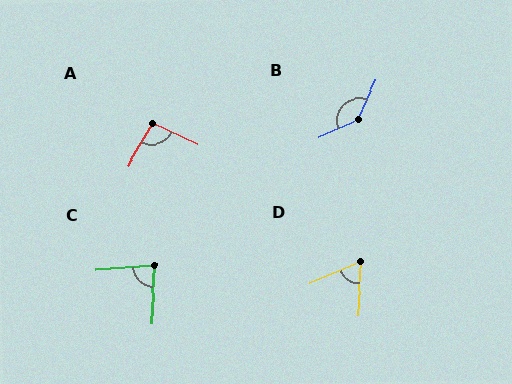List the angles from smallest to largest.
D (64°), C (81°), A (94°), B (138°).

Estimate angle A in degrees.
Approximately 94 degrees.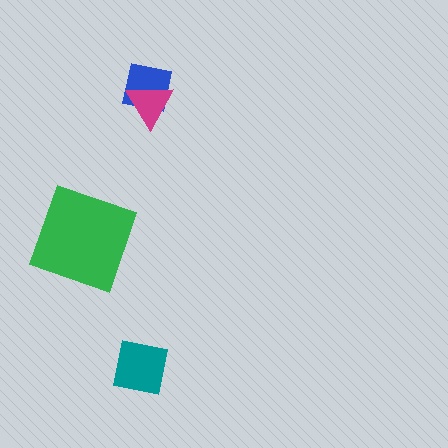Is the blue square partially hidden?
Yes, it is partially covered by another shape.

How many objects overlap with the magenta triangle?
1 object overlaps with the magenta triangle.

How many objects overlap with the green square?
0 objects overlap with the green square.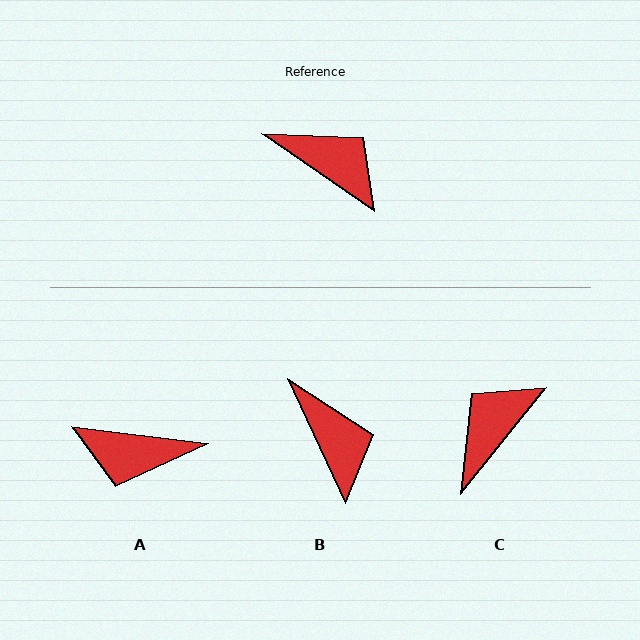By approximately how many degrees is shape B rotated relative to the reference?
Approximately 31 degrees clockwise.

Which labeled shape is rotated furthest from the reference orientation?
A, about 152 degrees away.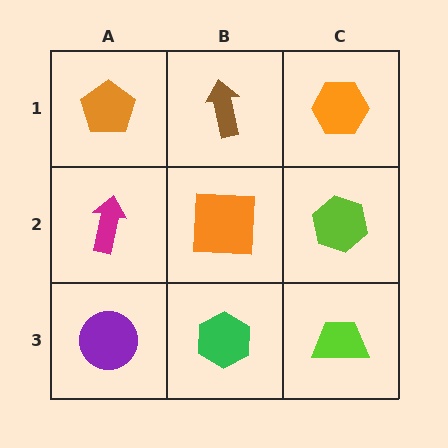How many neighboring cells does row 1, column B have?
3.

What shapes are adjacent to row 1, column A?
A magenta arrow (row 2, column A), a brown arrow (row 1, column B).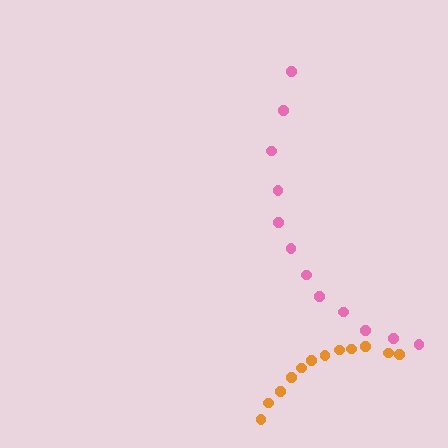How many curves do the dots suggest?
There are 2 distinct paths.